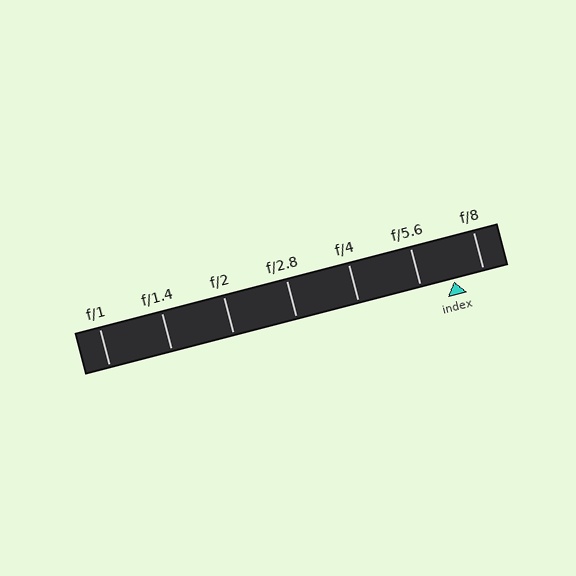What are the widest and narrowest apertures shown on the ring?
The widest aperture shown is f/1 and the narrowest is f/8.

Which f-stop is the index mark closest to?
The index mark is closest to f/8.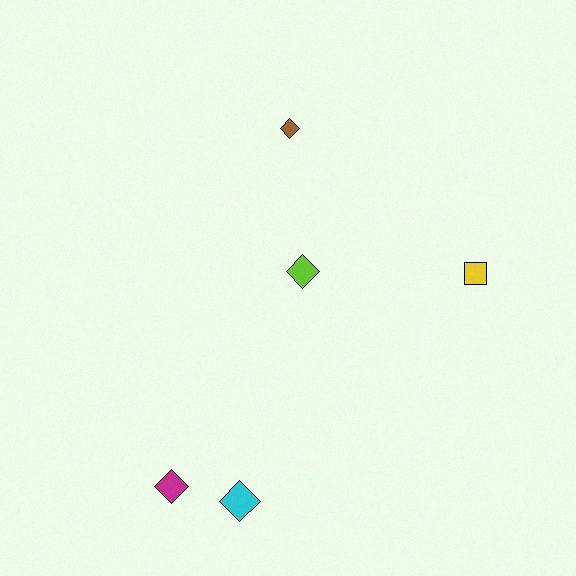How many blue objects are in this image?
There are no blue objects.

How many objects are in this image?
There are 5 objects.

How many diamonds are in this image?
There are 4 diamonds.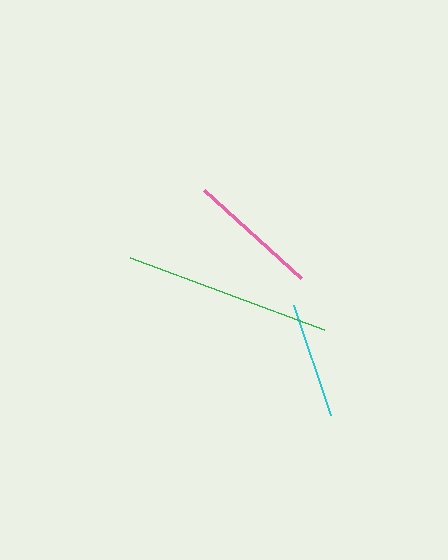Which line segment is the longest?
The green line is the longest at approximately 207 pixels.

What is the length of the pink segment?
The pink segment is approximately 130 pixels long.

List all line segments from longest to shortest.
From longest to shortest: green, pink, cyan.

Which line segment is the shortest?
The cyan line is the shortest at approximately 117 pixels.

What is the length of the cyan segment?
The cyan segment is approximately 117 pixels long.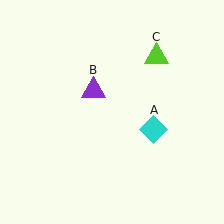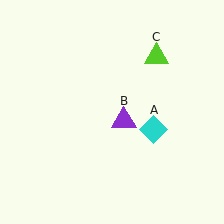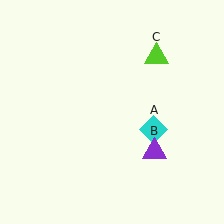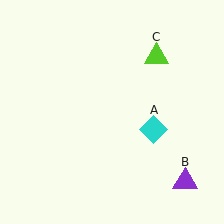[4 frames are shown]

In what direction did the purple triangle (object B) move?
The purple triangle (object B) moved down and to the right.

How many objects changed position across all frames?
1 object changed position: purple triangle (object B).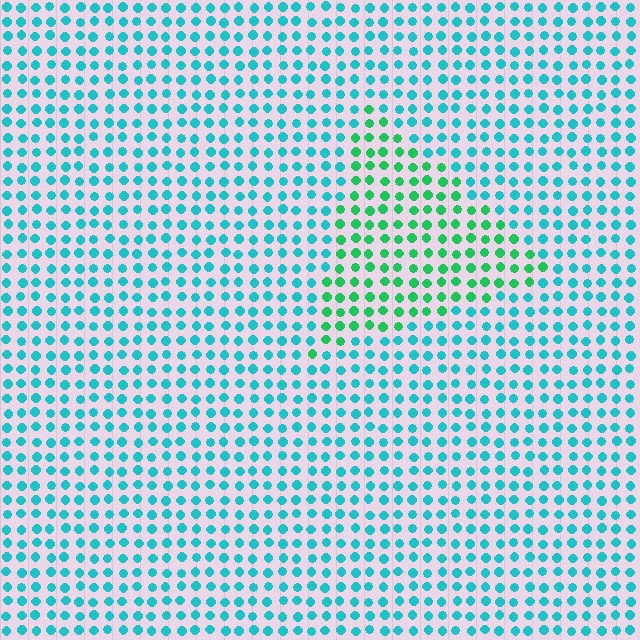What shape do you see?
I see a triangle.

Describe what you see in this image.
The image is filled with small cyan elements in a uniform arrangement. A triangle-shaped region is visible where the elements are tinted to a slightly different hue, forming a subtle color boundary.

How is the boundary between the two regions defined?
The boundary is defined purely by a slight shift in hue (about 39 degrees). Spacing, size, and orientation are identical on both sides.